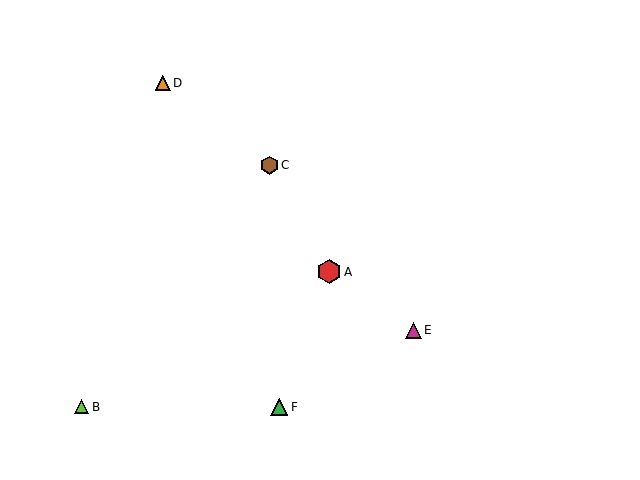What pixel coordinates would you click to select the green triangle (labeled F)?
Click at (279, 407) to select the green triangle F.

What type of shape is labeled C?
Shape C is a brown hexagon.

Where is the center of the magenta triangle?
The center of the magenta triangle is at (413, 330).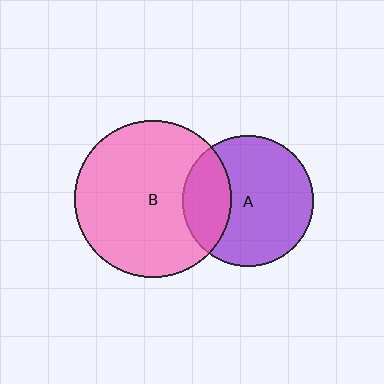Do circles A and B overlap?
Yes.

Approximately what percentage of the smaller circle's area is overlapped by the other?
Approximately 25%.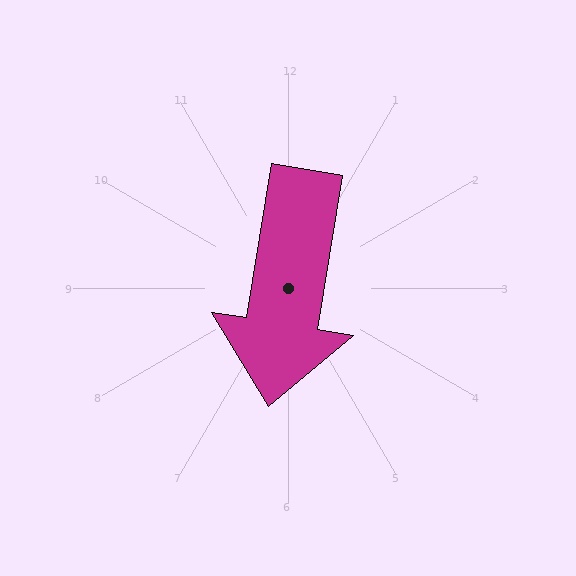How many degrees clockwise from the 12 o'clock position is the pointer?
Approximately 189 degrees.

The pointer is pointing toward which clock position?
Roughly 6 o'clock.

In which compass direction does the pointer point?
South.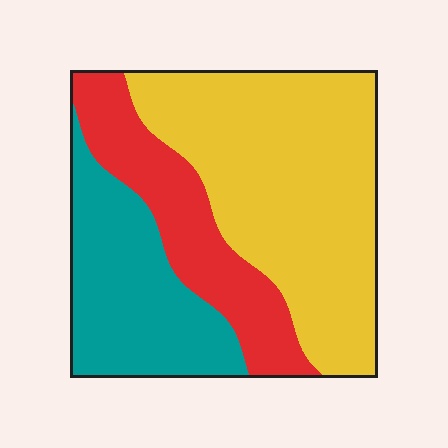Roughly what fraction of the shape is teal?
Teal takes up between a sixth and a third of the shape.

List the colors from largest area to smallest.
From largest to smallest: yellow, teal, red.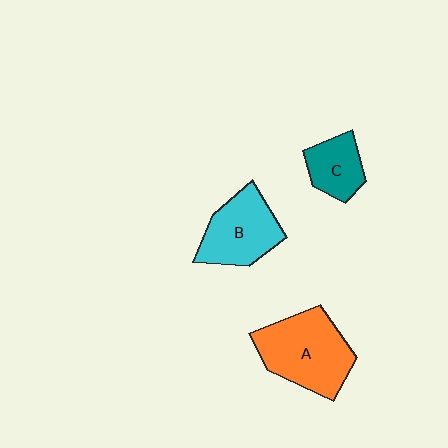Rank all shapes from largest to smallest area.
From largest to smallest: A (orange), B (cyan), C (teal).